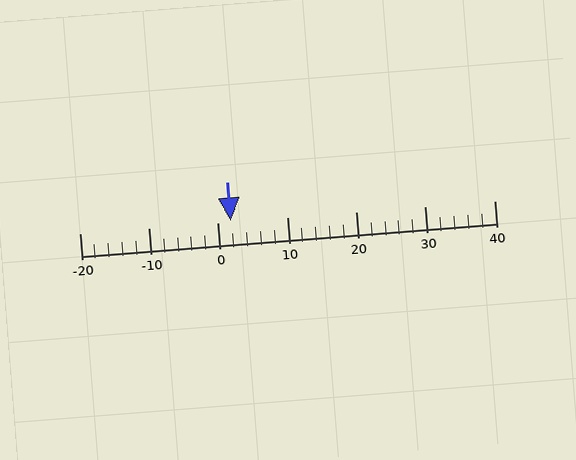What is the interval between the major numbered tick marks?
The major tick marks are spaced 10 units apart.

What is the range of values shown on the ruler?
The ruler shows values from -20 to 40.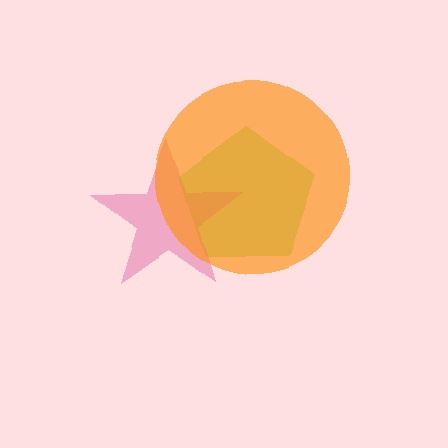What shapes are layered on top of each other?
The layered shapes are: a lime pentagon, a pink star, an orange circle.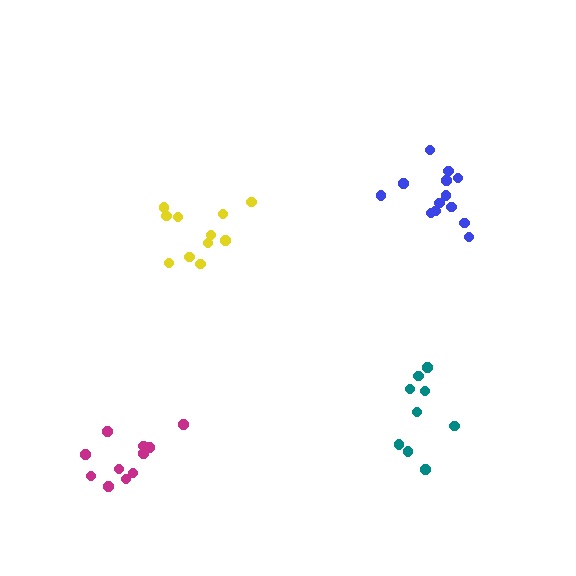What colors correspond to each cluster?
The clusters are colored: teal, yellow, blue, magenta.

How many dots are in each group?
Group 1: 9 dots, Group 2: 11 dots, Group 3: 13 dots, Group 4: 11 dots (44 total).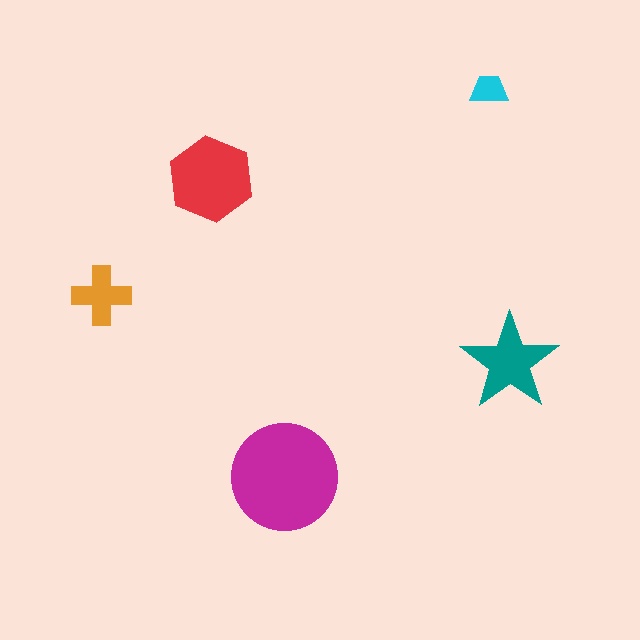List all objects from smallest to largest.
The cyan trapezoid, the orange cross, the teal star, the red hexagon, the magenta circle.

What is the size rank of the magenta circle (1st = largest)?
1st.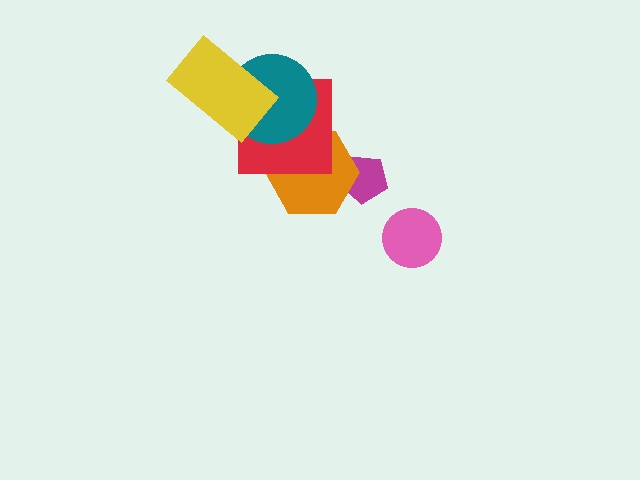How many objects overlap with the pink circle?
0 objects overlap with the pink circle.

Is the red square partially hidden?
Yes, it is partially covered by another shape.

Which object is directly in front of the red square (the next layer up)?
The teal circle is directly in front of the red square.